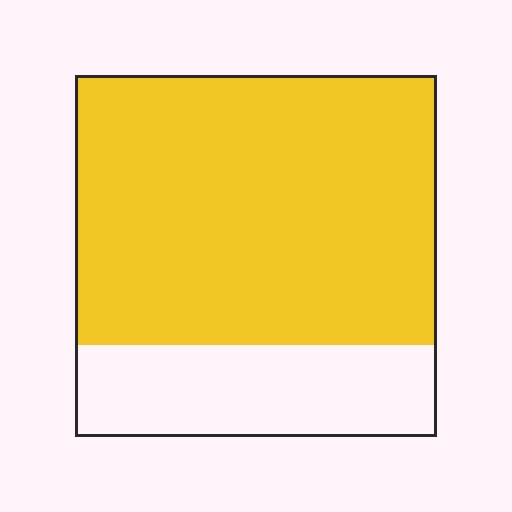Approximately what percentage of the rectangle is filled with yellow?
Approximately 75%.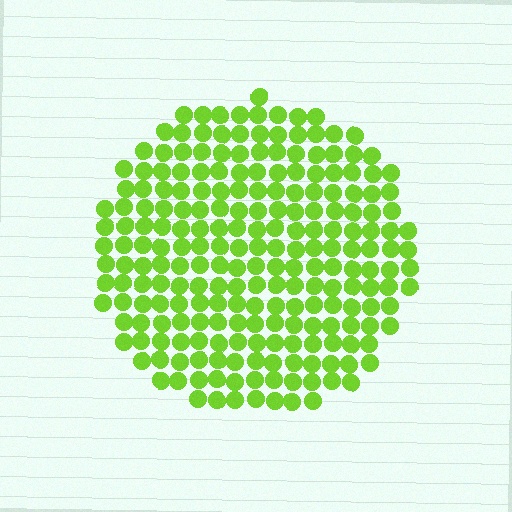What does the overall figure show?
The overall figure shows a circle.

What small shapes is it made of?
It is made of small circles.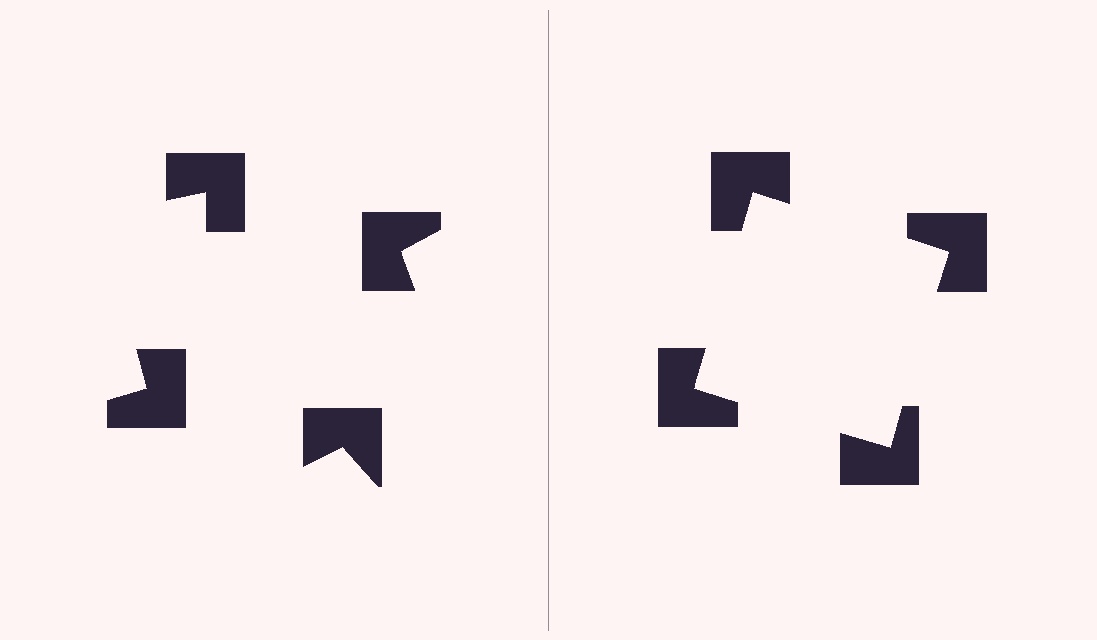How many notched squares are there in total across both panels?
8 — 4 on each side.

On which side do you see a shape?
An illusory square appears on the right side. On the left side the wedge cuts are rotated, so no coherent shape forms.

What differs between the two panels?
The notched squares are positioned identically on both sides; only the wedge orientations differ. On the right they align to a square; on the left they are misaligned.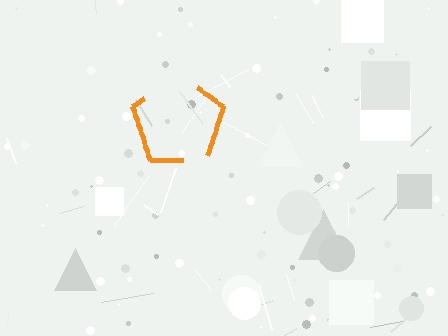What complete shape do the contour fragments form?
The contour fragments form a pentagon.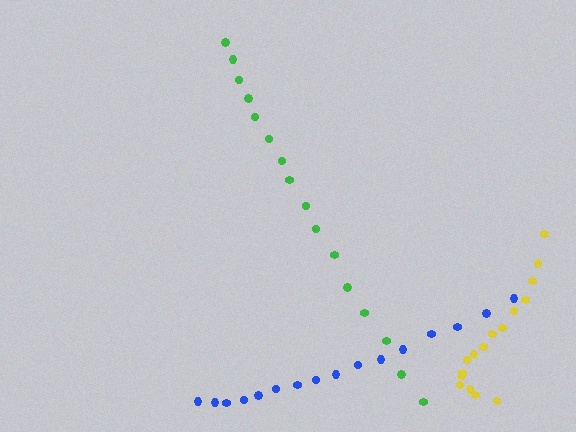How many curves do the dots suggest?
There are 3 distinct paths.